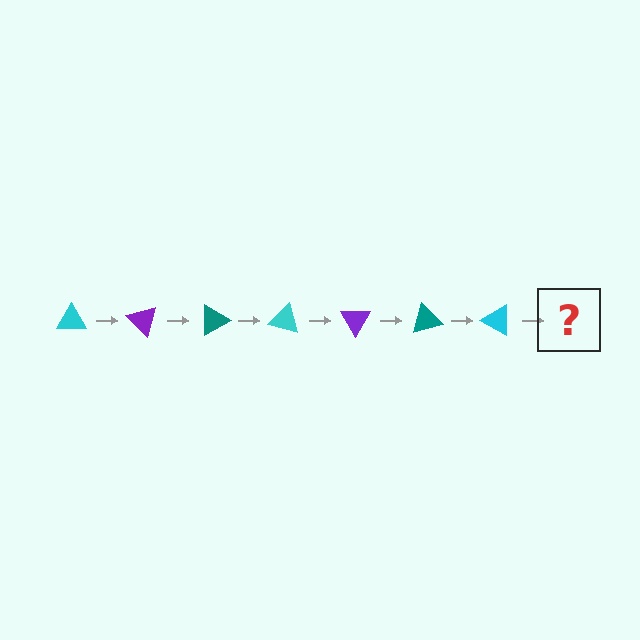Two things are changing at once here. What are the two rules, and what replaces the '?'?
The two rules are that it rotates 45 degrees each step and the color cycles through cyan, purple, and teal. The '?' should be a purple triangle, rotated 315 degrees from the start.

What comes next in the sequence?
The next element should be a purple triangle, rotated 315 degrees from the start.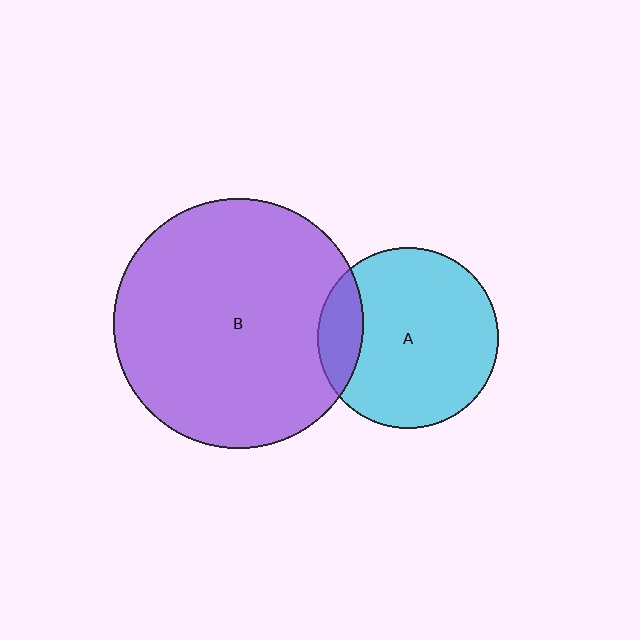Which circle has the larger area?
Circle B (purple).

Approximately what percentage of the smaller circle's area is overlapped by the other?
Approximately 15%.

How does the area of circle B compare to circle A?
Approximately 1.9 times.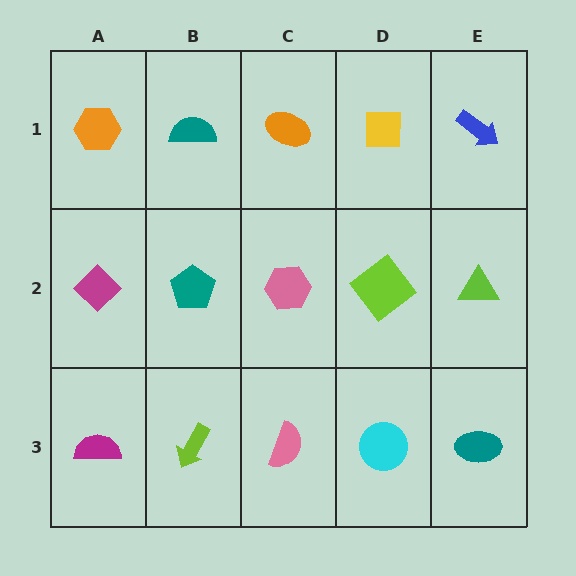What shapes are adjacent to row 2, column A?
An orange hexagon (row 1, column A), a magenta semicircle (row 3, column A), a teal pentagon (row 2, column B).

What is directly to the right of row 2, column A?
A teal pentagon.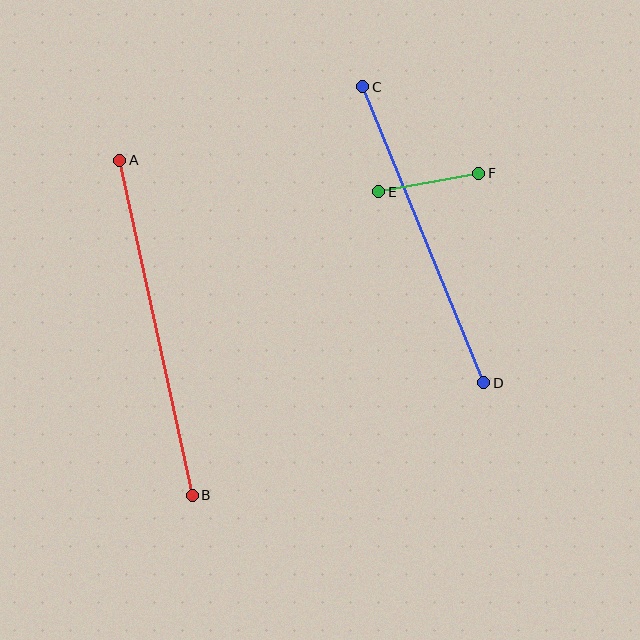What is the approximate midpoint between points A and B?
The midpoint is at approximately (156, 328) pixels.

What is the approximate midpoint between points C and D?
The midpoint is at approximately (423, 235) pixels.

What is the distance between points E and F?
The distance is approximately 102 pixels.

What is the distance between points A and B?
The distance is approximately 343 pixels.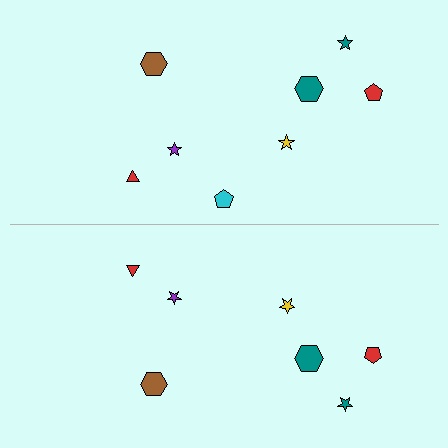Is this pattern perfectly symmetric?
No, the pattern is not perfectly symmetric. A cyan pentagon is missing from the bottom side.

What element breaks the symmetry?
A cyan pentagon is missing from the bottom side.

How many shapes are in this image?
There are 15 shapes in this image.